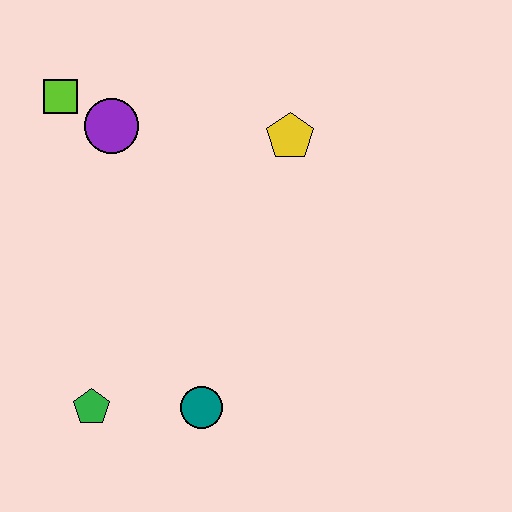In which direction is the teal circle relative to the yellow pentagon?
The teal circle is below the yellow pentagon.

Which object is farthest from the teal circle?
The lime square is farthest from the teal circle.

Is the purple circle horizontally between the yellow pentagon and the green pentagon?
Yes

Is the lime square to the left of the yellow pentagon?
Yes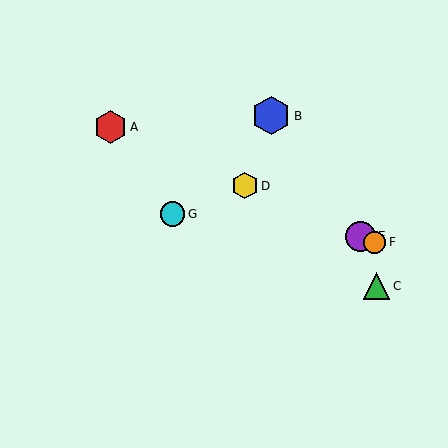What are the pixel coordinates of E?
Object E is at (360, 236).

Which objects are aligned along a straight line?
Objects A, D, E, F are aligned along a straight line.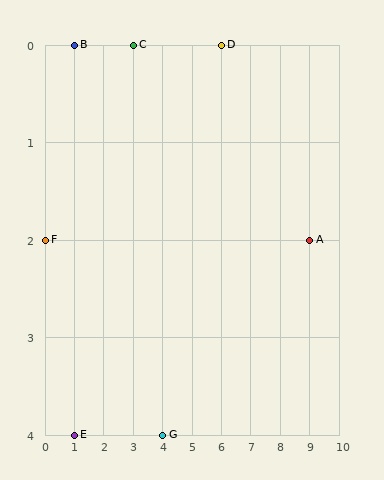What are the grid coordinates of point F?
Point F is at grid coordinates (0, 2).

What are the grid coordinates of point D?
Point D is at grid coordinates (6, 0).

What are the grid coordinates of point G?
Point G is at grid coordinates (4, 4).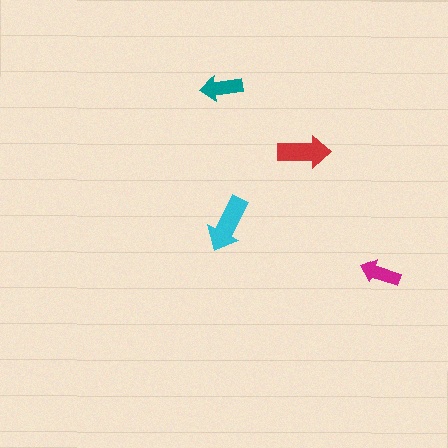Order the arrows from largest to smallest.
the cyan one, the red one, the teal one, the magenta one.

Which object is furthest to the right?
The magenta arrow is rightmost.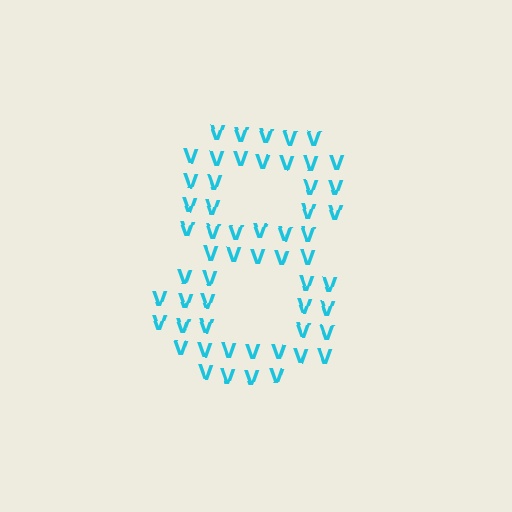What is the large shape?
The large shape is the digit 8.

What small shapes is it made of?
It is made of small letter V's.